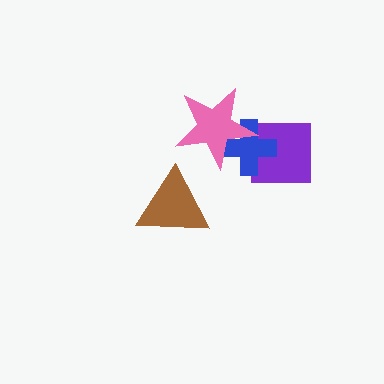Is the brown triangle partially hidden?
No, no other shape covers it.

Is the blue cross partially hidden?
Yes, it is partially covered by another shape.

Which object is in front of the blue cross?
The pink star is in front of the blue cross.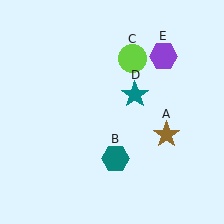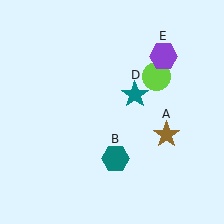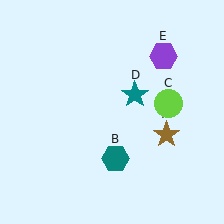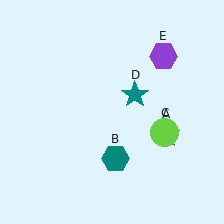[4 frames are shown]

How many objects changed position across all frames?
1 object changed position: lime circle (object C).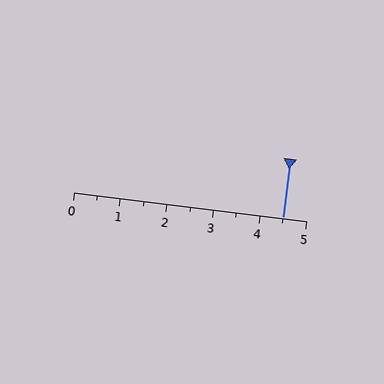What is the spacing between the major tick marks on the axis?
The major ticks are spaced 1 apart.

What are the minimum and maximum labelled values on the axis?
The axis runs from 0 to 5.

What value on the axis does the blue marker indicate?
The marker indicates approximately 4.5.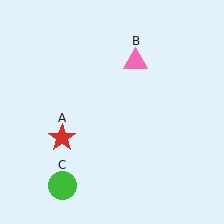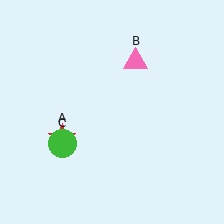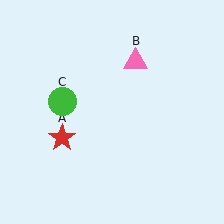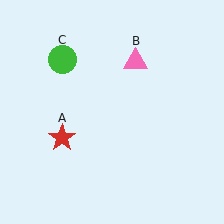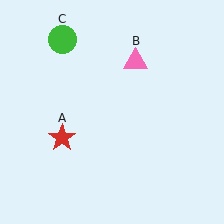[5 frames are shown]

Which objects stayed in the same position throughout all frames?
Red star (object A) and pink triangle (object B) remained stationary.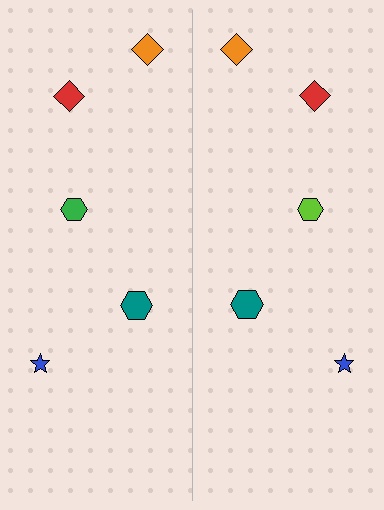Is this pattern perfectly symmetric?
No, the pattern is not perfectly symmetric. The lime hexagon on the right side breaks the symmetry — its mirror counterpart is green.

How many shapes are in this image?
There are 10 shapes in this image.